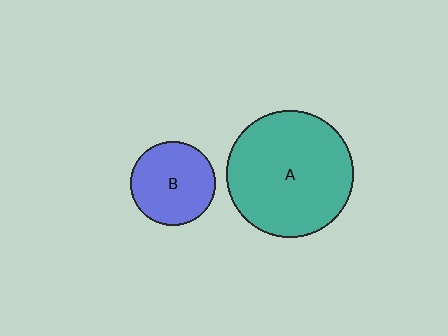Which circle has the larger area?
Circle A (teal).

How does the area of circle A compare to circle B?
Approximately 2.2 times.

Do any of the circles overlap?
No, none of the circles overlap.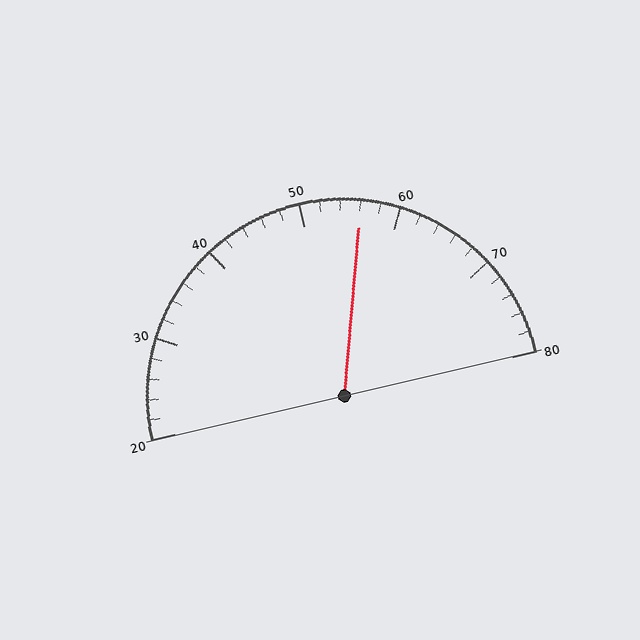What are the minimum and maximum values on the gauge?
The gauge ranges from 20 to 80.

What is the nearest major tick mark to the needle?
The nearest major tick mark is 60.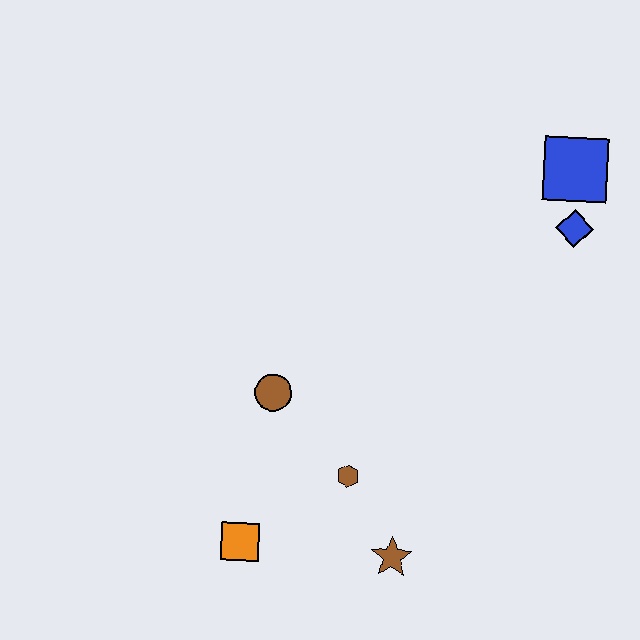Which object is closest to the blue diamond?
The blue square is closest to the blue diamond.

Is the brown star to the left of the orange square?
No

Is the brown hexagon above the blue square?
No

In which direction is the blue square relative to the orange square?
The blue square is above the orange square.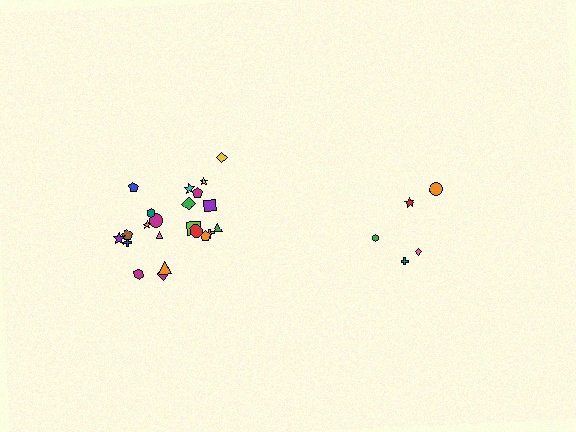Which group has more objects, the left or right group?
The left group.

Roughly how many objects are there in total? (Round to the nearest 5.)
Roughly 25 objects in total.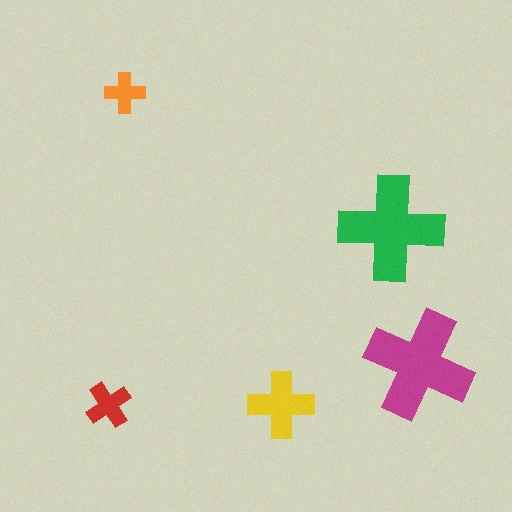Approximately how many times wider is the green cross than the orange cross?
About 2.5 times wider.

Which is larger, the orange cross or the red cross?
The red one.